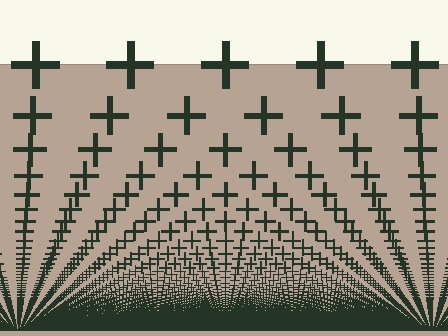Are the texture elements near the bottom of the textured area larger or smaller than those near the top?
Smaller. The gradient is inverted — elements near the bottom are smaller and denser.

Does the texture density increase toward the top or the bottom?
Density increases toward the bottom.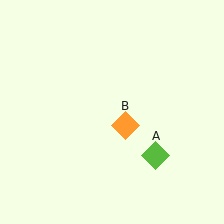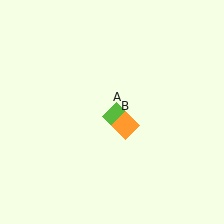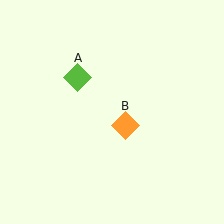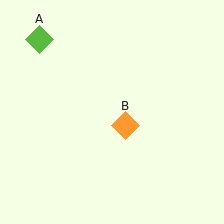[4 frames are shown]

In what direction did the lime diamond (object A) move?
The lime diamond (object A) moved up and to the left.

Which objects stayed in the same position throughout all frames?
Orange diamond (object B) remained stationary.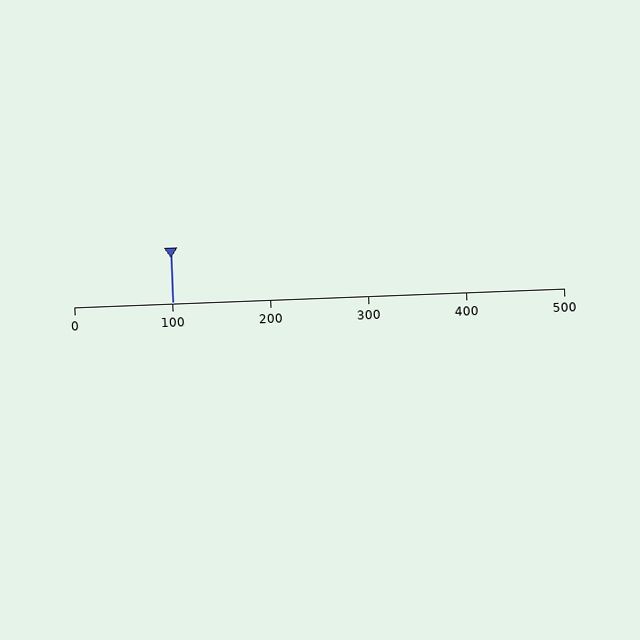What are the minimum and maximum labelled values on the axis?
The axis runs from 0 to 500.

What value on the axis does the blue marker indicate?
The marker indicates approximately 100.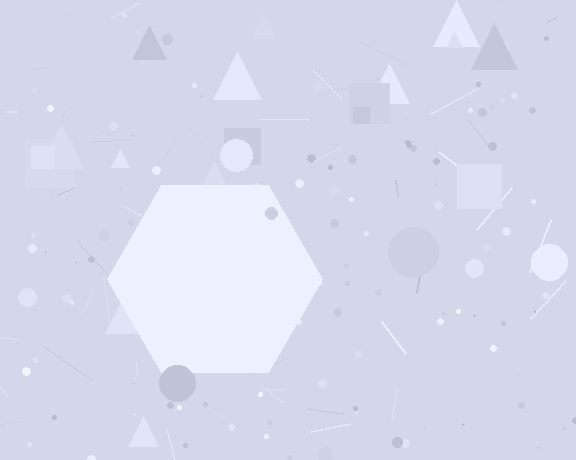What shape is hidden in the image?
A hexagon is hidden in the image.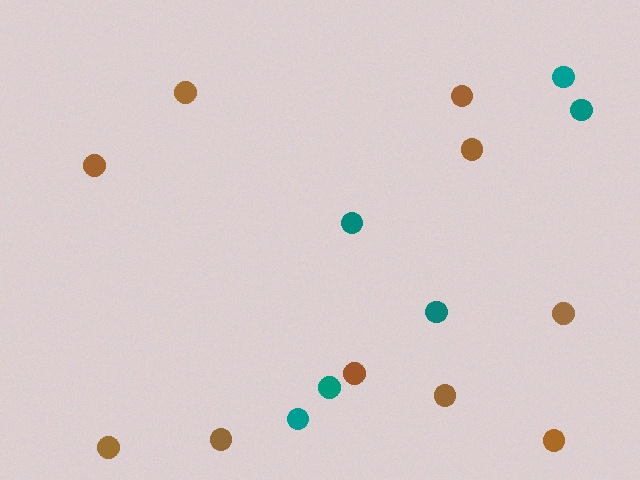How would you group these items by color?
There are 2 groups: one group of teal circles (6) and one group of brown circles (10).